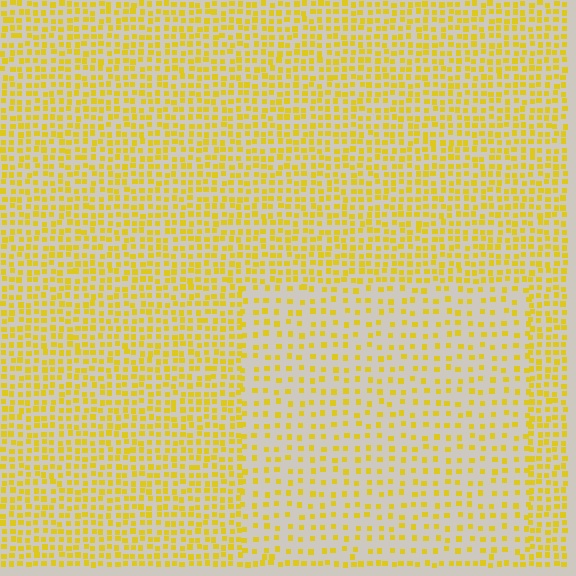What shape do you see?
I see a rectangle.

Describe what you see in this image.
The image contains small yellow elements arranged at two different densities. A rectangle-shaped region is visible where the elements are less densely packed than the surrounding area.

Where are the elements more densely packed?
The elements are more densely packed outside the rectangle boundary.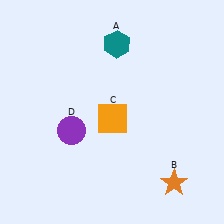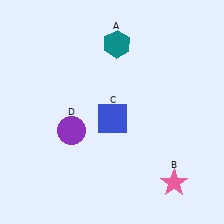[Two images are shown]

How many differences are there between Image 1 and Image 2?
There are 2 differences between the two images.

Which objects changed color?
B changed from orange to pink. C changed from orange to blue.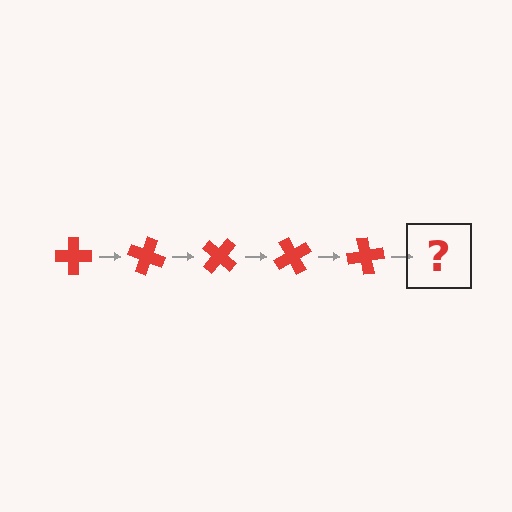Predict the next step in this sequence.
The next step is a red cross rotated 100 degrees.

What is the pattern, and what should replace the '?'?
The pattern is that the cross rotates 20 degrees each step. The '?' should be a red cross rotated 100 degrees.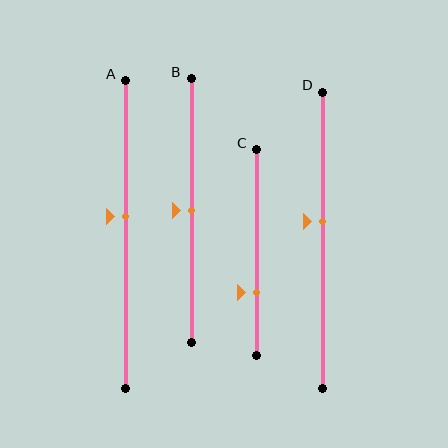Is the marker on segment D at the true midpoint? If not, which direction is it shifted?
No, the marker on segment D is shifted upward by about 6% of the segment length.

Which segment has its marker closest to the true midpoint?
Segment B has its marker closest to the true midpoint.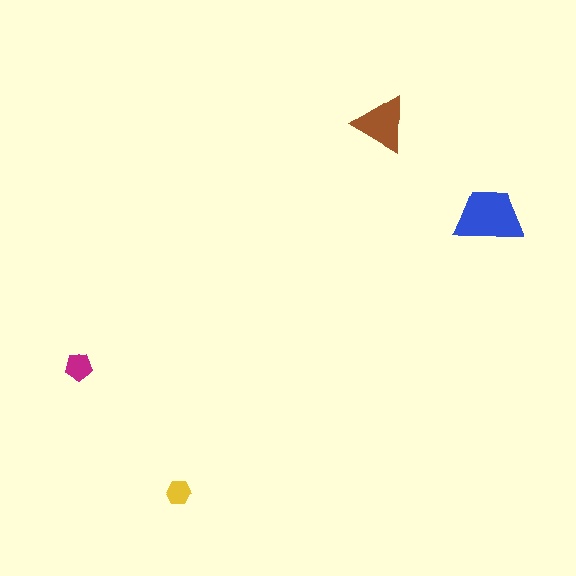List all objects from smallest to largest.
The yellow hexagon, the magenta pentagon, the brown triangle, the blue trapezoid.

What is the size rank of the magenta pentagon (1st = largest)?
3rd.